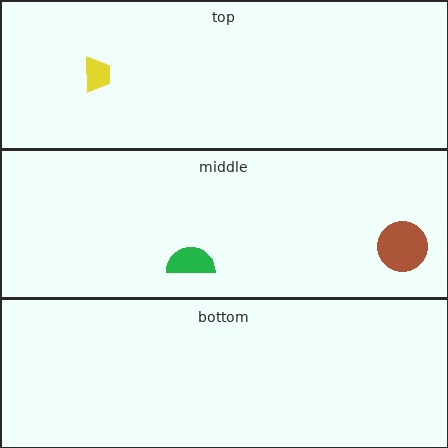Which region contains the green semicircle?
The middle region.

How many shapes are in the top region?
1.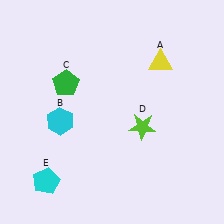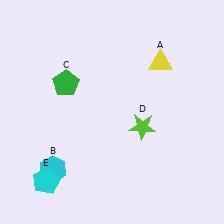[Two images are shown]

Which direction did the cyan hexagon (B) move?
The cyan hexagon (B) moved down.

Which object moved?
The cyan hexagon (B) moved down.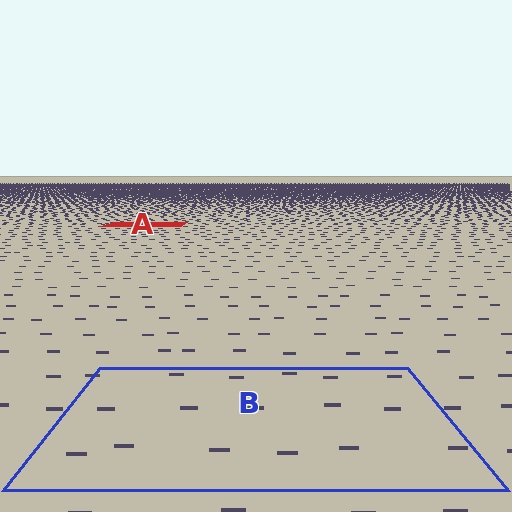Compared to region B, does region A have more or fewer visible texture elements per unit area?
Region A has more texture elements per unit area — they are packed more densely because it is farther away.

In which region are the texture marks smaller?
The texture marks are smaller in region A, because it is farther away.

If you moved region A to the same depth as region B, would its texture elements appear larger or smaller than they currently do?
They would appear larger. At a closer depth, the same texture elements are projected at a bigger on-screen size.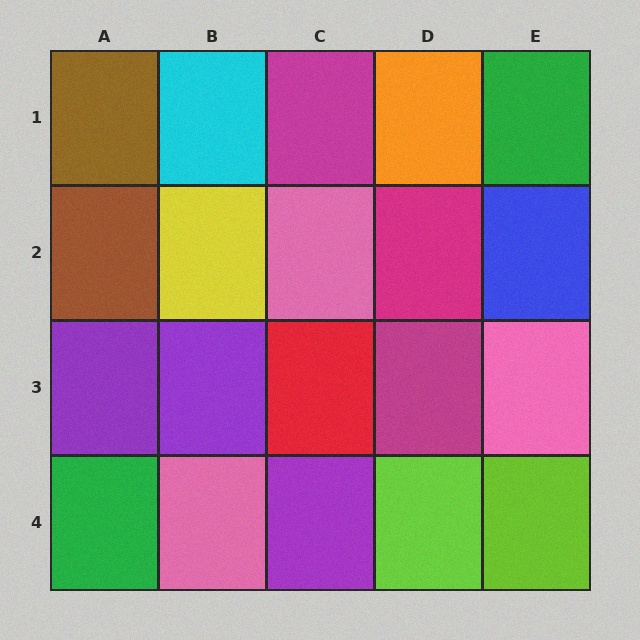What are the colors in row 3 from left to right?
Purple, purple, red, magenta, pink.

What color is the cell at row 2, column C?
Pink.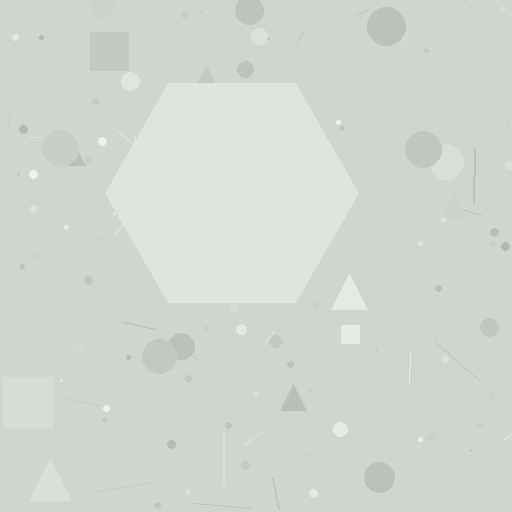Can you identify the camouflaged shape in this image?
The camouflaged shape is a hexagon.